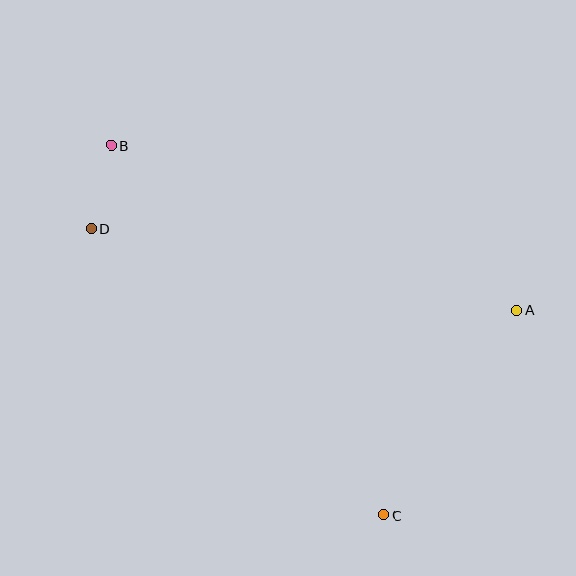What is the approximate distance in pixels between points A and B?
The distance between A and B is approximately 438 pixels.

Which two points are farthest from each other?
Points B and C are farthest from each other.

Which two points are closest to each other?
Points B and D are closest to each other.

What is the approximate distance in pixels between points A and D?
The distance between A and D is approximately 433 pixels.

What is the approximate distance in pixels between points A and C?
The distance between A and C is approximately 244 pixels.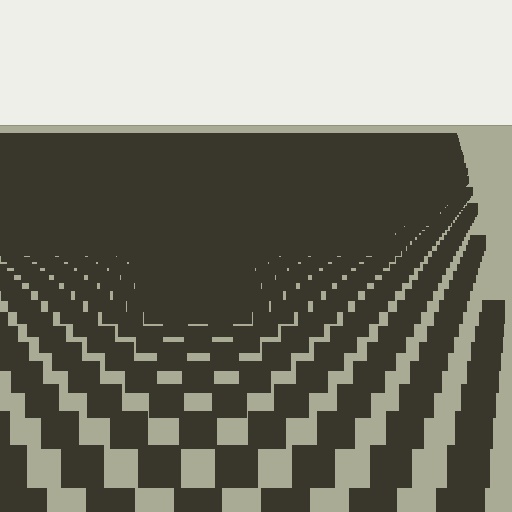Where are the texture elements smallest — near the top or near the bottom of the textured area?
Near the top.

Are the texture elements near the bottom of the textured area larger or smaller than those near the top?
Larger. Near the bottom, elements are closer to the viewer and appear at a bigger on-screen size.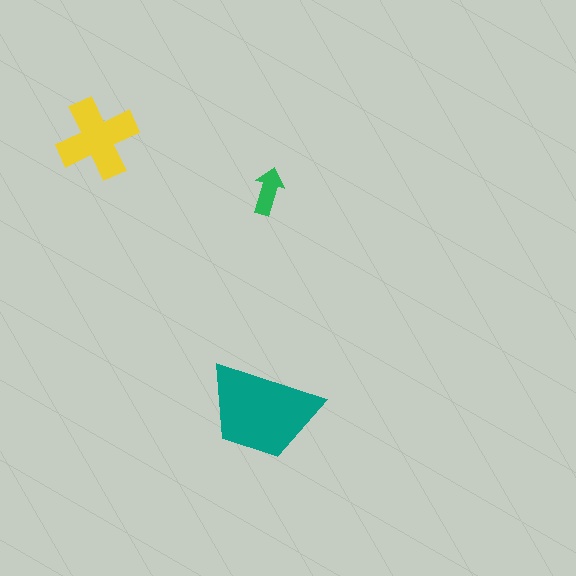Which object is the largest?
The teal trapezoid.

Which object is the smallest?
The green arrow.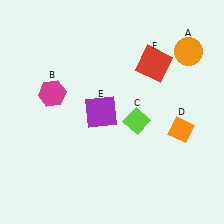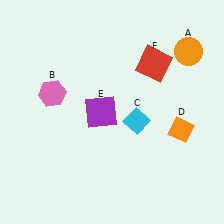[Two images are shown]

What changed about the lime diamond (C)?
In Image 1, C is lime. In Image 2, it changed to cyan.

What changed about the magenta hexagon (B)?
In Image 1, B is magenta. In Image 2, it changed to pink.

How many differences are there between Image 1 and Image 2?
There are 2 differences between the two images.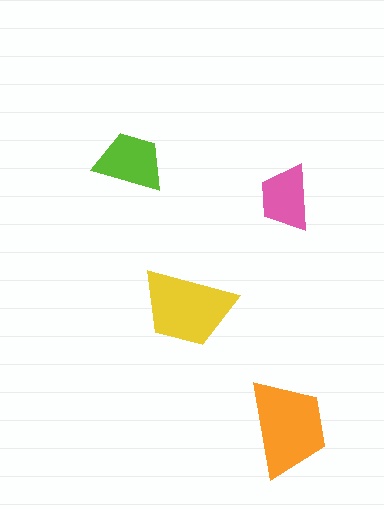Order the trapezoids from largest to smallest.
the orange one, the yellow one, the lime one, the pink one.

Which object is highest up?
The lime trapezoid is topmost.